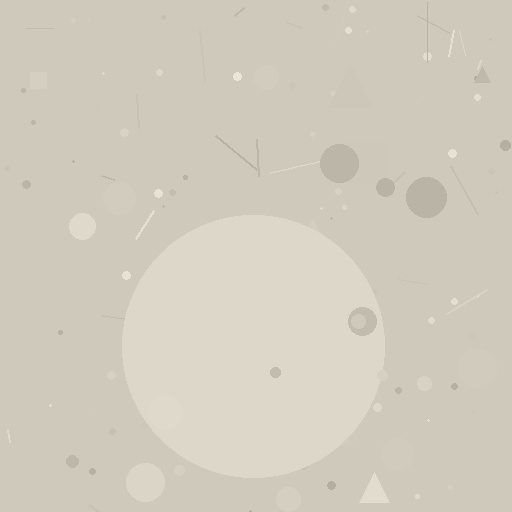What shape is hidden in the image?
A circle is hidden in the image.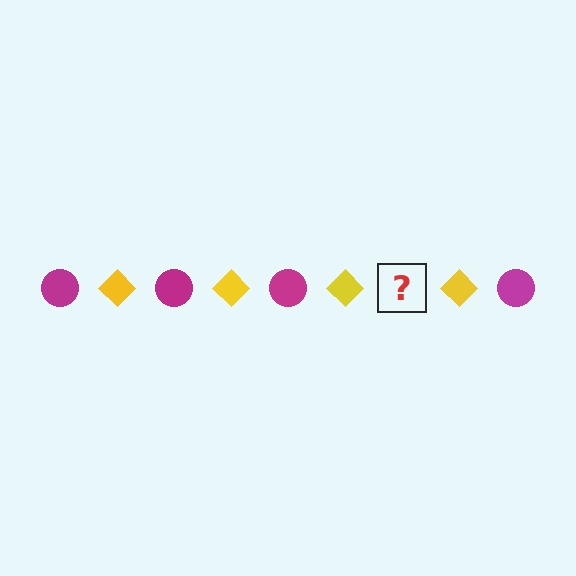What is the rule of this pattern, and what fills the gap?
The rule is that the pattern alternates between magenta circle and yellow diamond. The gap should be filled with a magenta circle.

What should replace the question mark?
The question mark should be replaced with a magenta circle.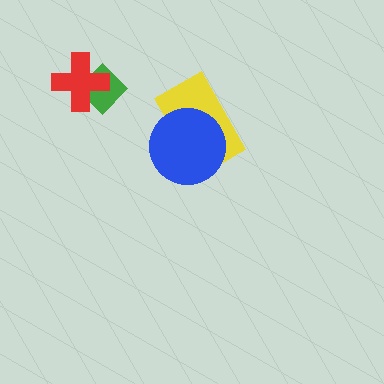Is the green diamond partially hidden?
Yes, it is partially covered by another shape.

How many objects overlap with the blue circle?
1 object overlaps with the blue circle.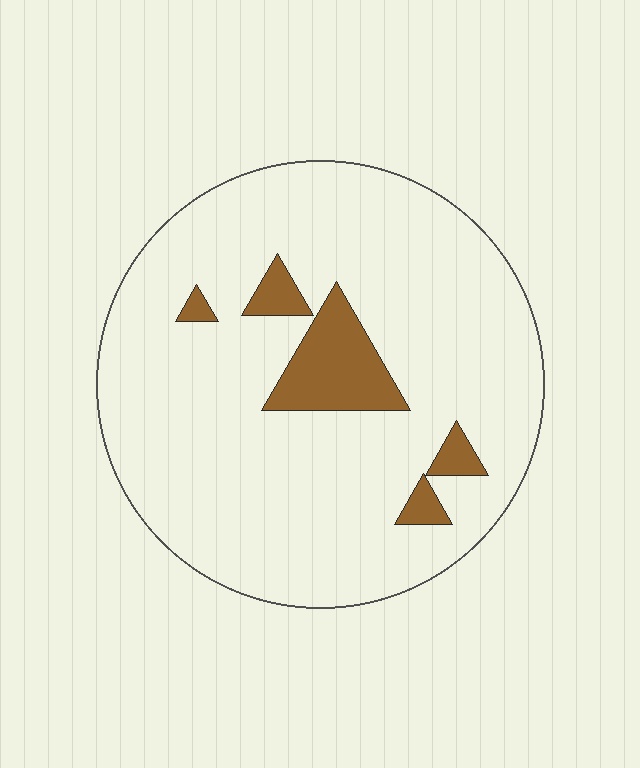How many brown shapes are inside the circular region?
5.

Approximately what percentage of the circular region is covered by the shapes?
Approximately 10%.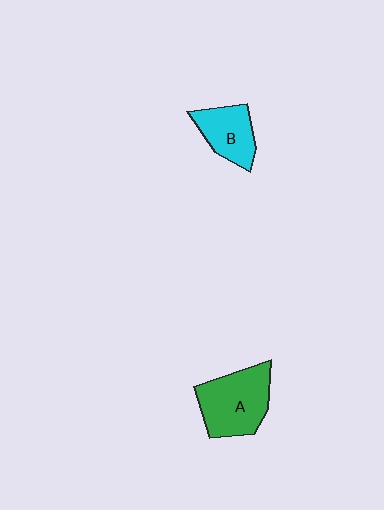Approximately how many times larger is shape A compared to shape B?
Approximately 1.5 times.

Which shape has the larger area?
Shape A (green).